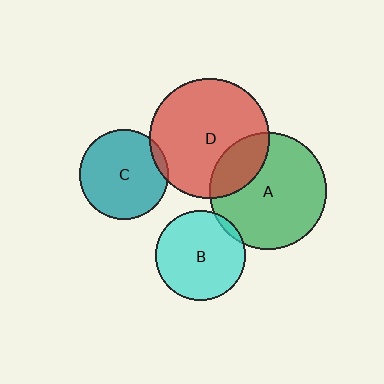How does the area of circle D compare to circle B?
Approximately 1.8 times.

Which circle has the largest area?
Circle D (red).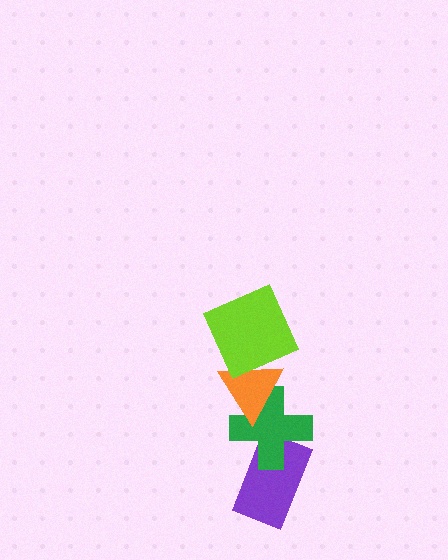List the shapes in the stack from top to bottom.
From top to bottom: the lime square, the orange triangle, the green cross, the purple rectangle.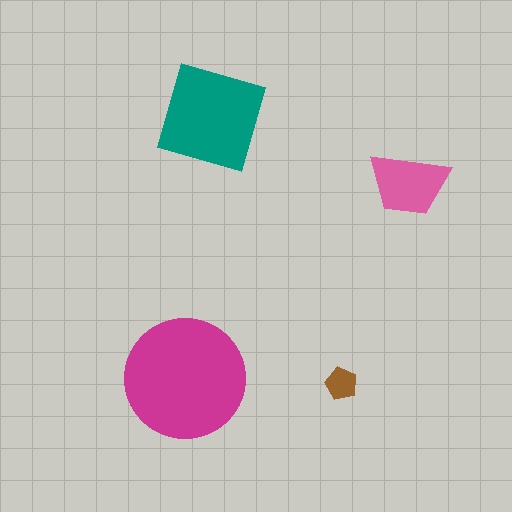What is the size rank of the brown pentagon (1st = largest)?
4th.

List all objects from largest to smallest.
The magenta circle, the teal square, the pink trapezoid, the brown pentagon.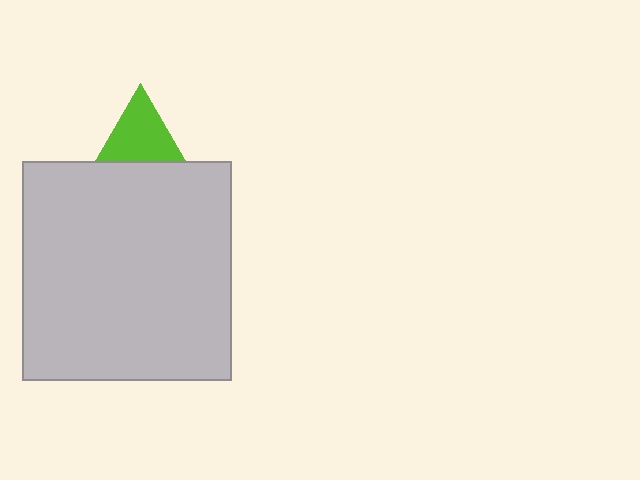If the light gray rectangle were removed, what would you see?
You would see the complete lime triangle.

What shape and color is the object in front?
The object in front is a light gray rectangle.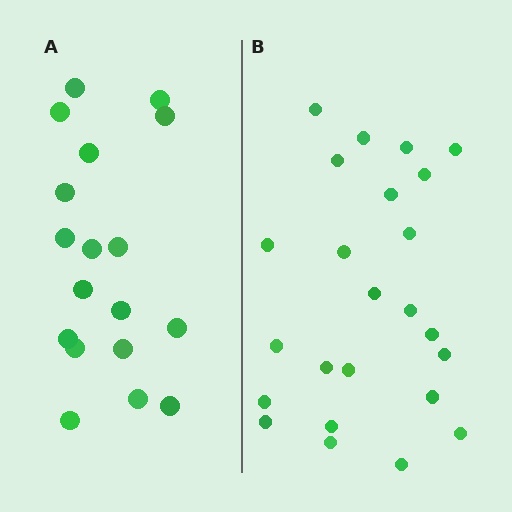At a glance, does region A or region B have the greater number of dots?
Region B (the right region) has more dots.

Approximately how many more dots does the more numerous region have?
Region B has about 6 more dots than region A.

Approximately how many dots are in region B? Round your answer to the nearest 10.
About 20 dots. (The exact count is 24, which rounds to 20.)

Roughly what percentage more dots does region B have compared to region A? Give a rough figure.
About 35% more.